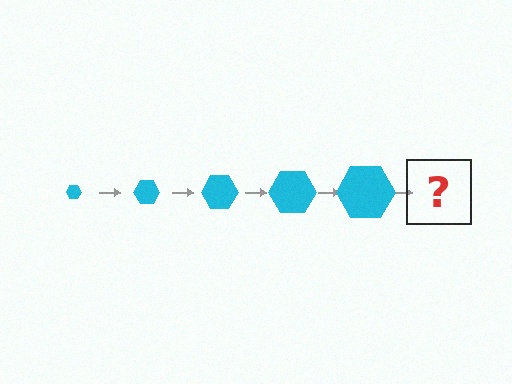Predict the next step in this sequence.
The next step is a cyan hexagon, larger than the previous one.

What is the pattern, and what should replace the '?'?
The pattern is that the hexagon gets progressively larger each step. The '?' should be a cyan hexagon, larger than the previous one.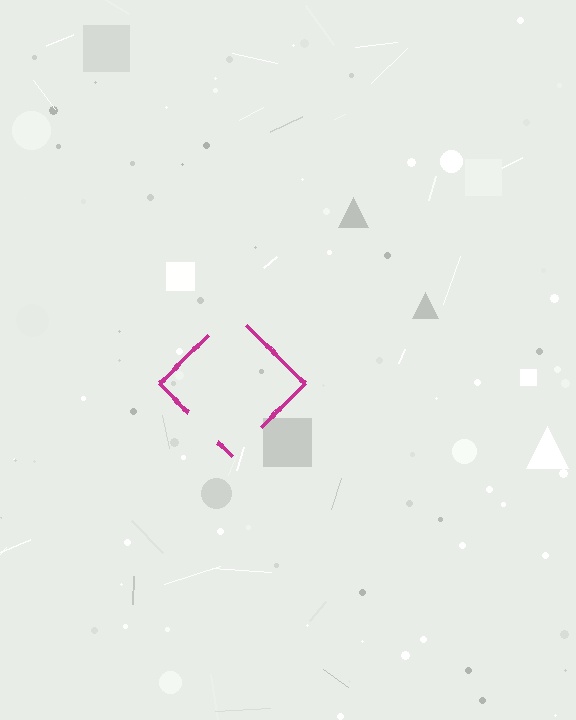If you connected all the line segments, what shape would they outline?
They would outline a diamond.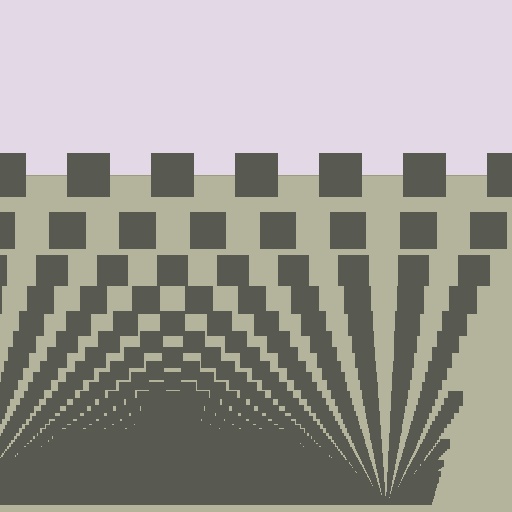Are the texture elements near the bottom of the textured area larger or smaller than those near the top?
Smaller. The gradient is inverted — elements near the bottom are smaller and denser.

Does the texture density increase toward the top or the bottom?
Density increases toward the bottom.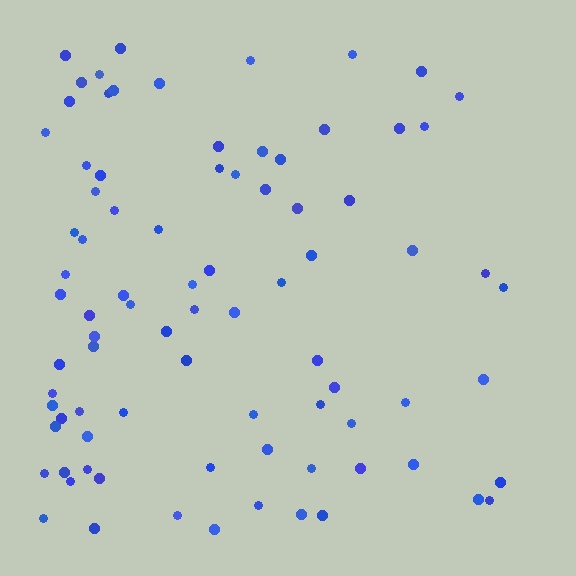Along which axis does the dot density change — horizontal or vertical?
Horizontal.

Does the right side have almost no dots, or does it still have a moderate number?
Still a moderate number, just noticeably fewer than the left.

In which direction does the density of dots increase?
From right to left, with the left side densest.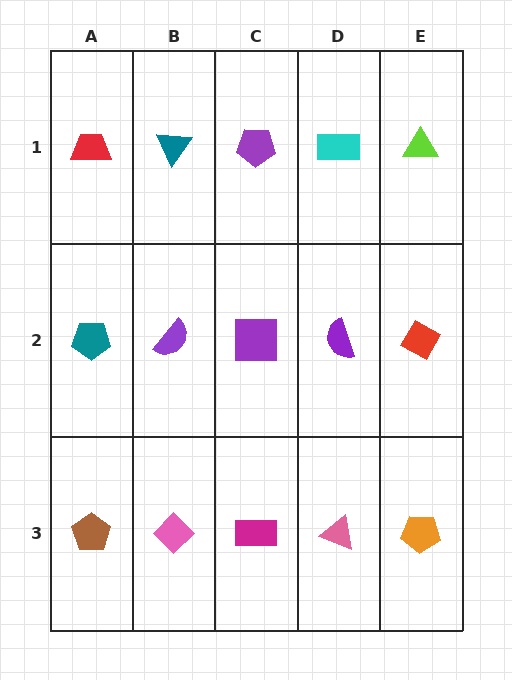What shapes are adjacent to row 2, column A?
A red trapezoid (row 1, column A), a brown pentagon (row 3, column A), a purple semicircle (row 2, column B).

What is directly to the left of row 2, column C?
A purple semicircle.